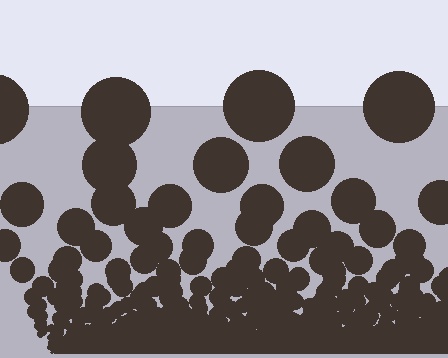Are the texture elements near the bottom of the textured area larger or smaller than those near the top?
Smaller. The gradient is inverted — elements near the bottom are smaller and denser.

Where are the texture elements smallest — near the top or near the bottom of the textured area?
Near the bottom.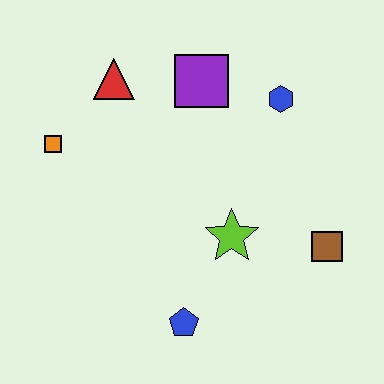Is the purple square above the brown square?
Yes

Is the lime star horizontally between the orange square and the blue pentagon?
No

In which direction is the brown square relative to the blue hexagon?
The brown square is below the blue hexagon.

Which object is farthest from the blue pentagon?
The red triangle is farthest from the blue pentagon.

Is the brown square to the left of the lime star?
No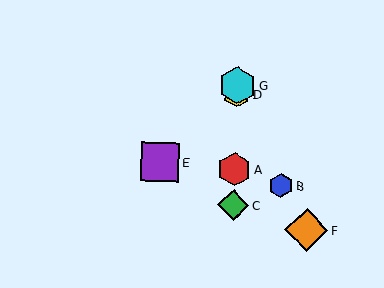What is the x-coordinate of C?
Object C is at x≈233.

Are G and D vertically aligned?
Yes, both are at x≈237.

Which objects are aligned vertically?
Objects A, C, D, G are aligned vertically.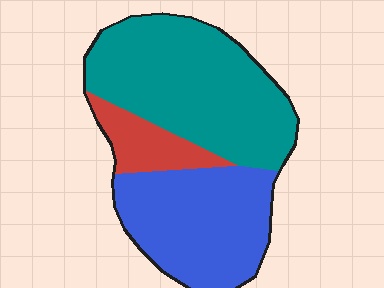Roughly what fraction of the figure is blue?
Blue takes up about three eighths (3/8) of the figure.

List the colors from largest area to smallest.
From largest to smallest: teal, blue, red.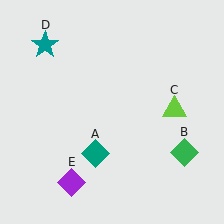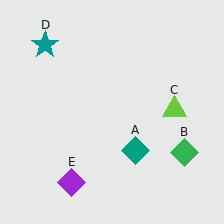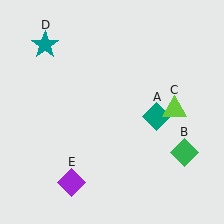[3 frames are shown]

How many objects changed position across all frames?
1 object changed position: teal diamond (object A).